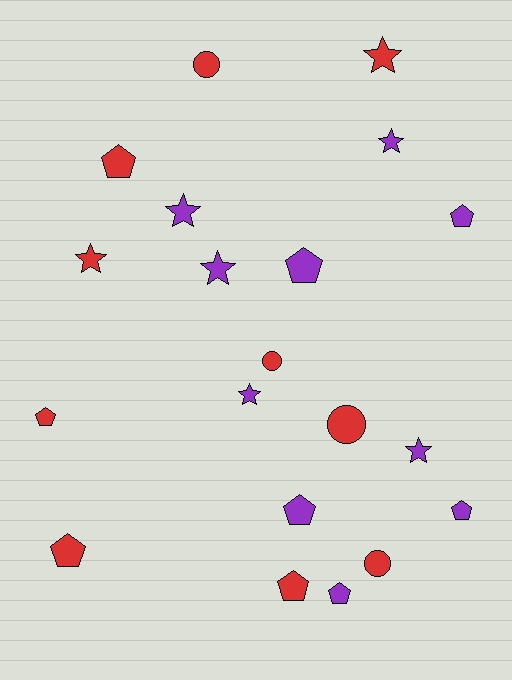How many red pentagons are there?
There are 4 red pentagons.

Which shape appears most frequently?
Pentagon, with 9 objects.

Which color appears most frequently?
Red, with 10 objects.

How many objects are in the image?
There are 20 objects.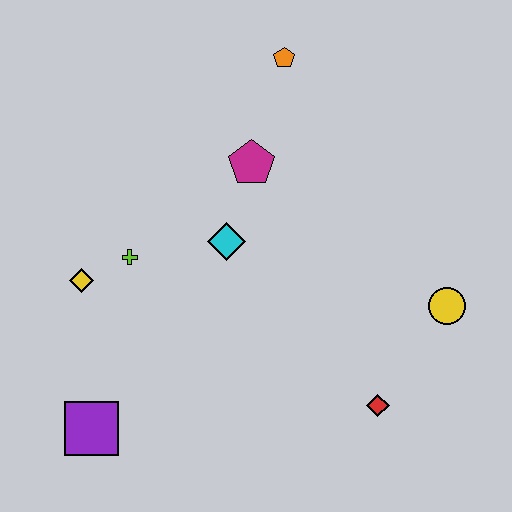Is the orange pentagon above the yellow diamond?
Yes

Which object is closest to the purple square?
The yellow diamond is closest to the purple square.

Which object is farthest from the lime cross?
The yellow circle is farthest from the lime cross.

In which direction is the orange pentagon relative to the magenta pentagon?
The orange pentagon is above the magenta pentagon.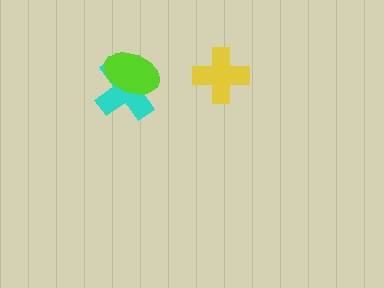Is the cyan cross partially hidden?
Yes, it is partially covered by another shape.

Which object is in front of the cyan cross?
The lime ellipse is in front of the cyan cross.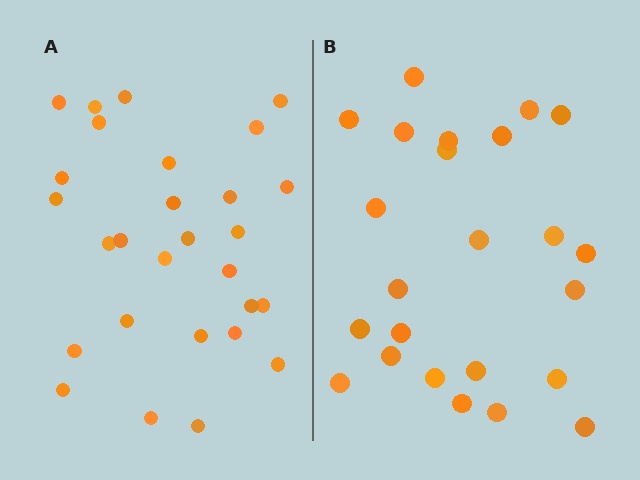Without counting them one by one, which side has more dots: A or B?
Region A (the left region) has more dots.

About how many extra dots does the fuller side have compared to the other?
Region A has about 4 more dots than region B.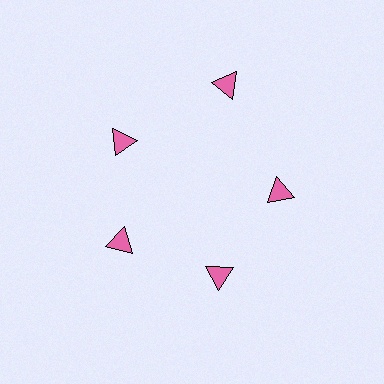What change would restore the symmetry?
The symmetry would be restored by moving it inward, back onto the ring so that all 5 triangles sit at equal angles and equal distance from the center.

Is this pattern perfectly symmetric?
No. The 5 pink triangles are arranged in a ring, but one element near the 1 o'clock position is pushed outward from the center, breaking the 5-fold rotational symmetry.